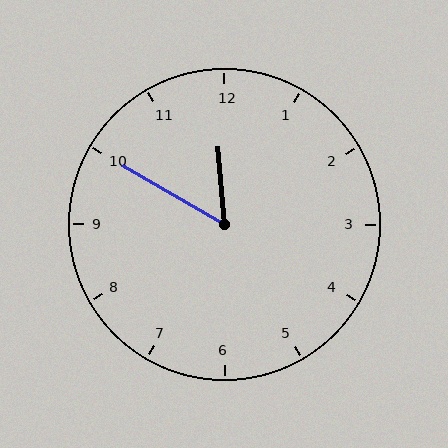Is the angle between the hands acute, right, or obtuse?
It is acute.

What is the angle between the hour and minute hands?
Approximately 55 degrees.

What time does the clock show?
11:50.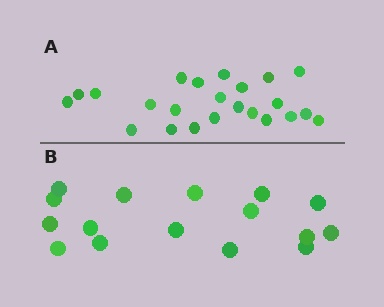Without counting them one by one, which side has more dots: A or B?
Region A (the top region) has more dots.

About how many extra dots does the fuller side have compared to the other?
Region A has roughly 8 or so more dots than region B.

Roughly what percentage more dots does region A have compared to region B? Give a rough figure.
About 45% more.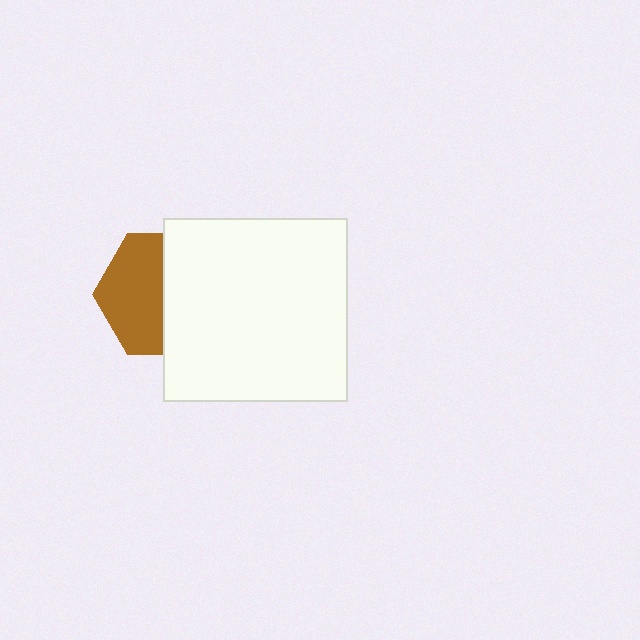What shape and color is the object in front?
The object in front is a white square.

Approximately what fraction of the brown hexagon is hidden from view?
Roughly 49% of the brown hexagon is hidden behind the white square.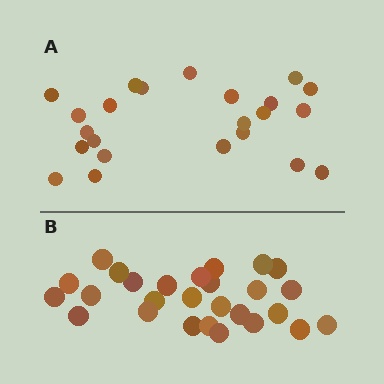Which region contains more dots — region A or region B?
Region B (the bottom region) has more dots.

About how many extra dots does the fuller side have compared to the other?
Region B has about 4 more dots than region A.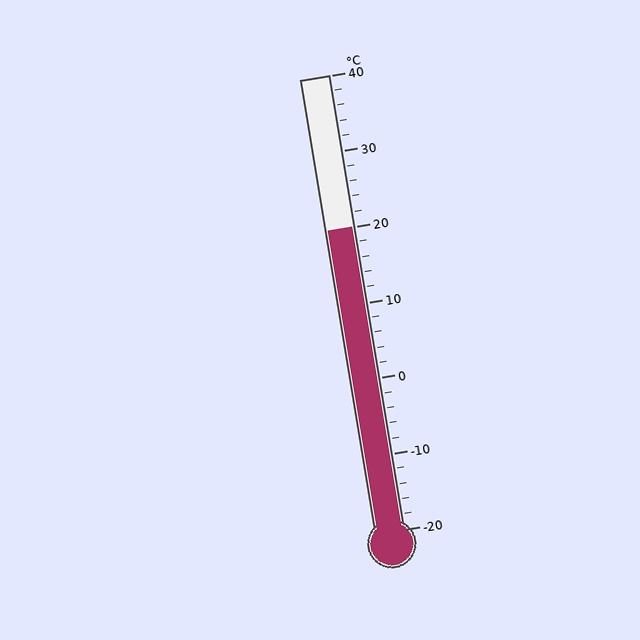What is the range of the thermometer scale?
The thermometer scale ranges from -20°C to 40°C.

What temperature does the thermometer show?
The thermometer shows approximately 20°C.